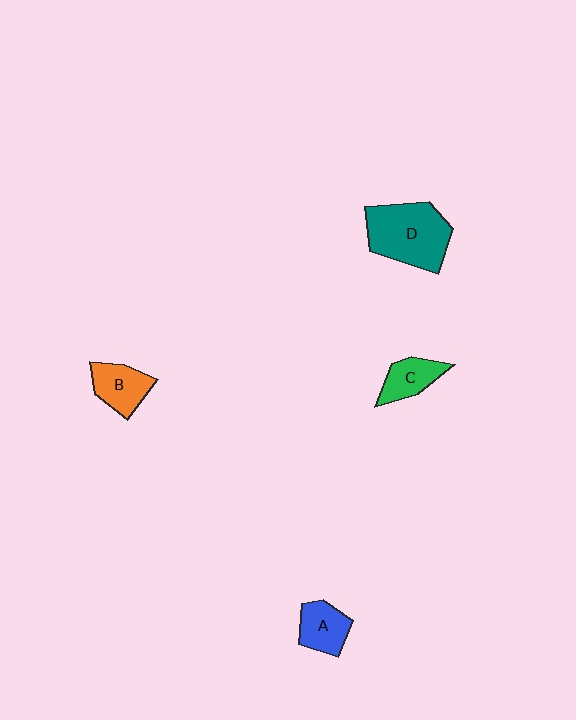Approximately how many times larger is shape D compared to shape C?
Approximately 2.2 times.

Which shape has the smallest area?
Shape C (green).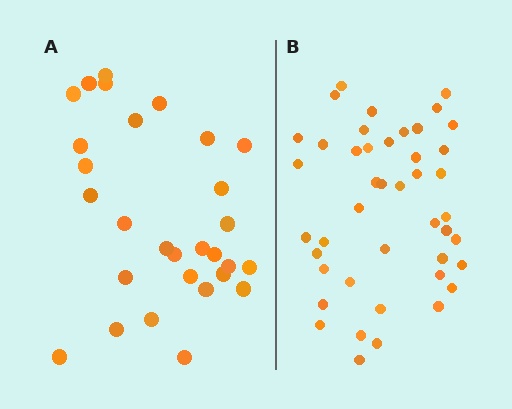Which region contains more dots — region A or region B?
Region B (the right region) has more dots.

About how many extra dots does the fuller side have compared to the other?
Region B has approximately 15 more dots than region A.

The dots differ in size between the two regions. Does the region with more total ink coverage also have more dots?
No. Region A has more total ink coverage because its dots are larger, but region B actually contains more individual dots. Total area can be misleading — the number of items is what matters here.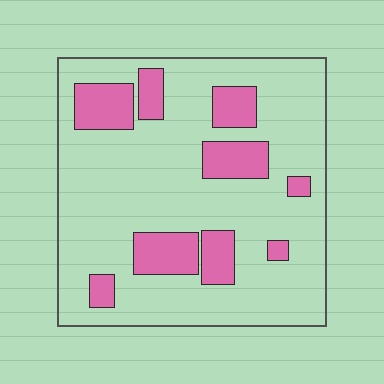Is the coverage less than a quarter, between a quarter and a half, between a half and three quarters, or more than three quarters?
Less than a quarter.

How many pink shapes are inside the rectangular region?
9.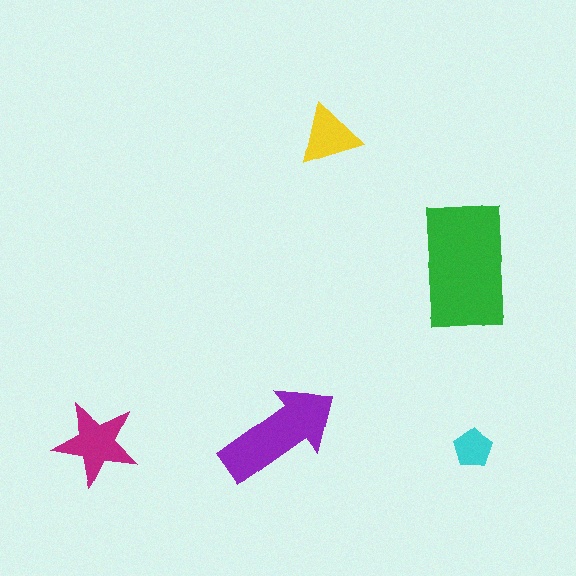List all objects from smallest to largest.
The cyan pentagon, the yellow triangle, the magenta star, the purple arrow, the green rectangle.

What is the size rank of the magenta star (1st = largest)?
3rd.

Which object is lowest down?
The magenta star is bottommost.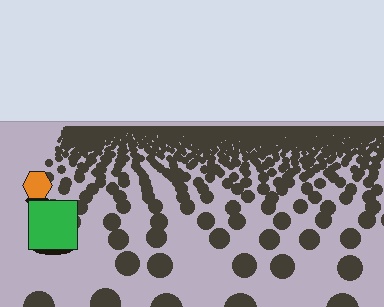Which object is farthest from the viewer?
The orange hexagon is farthest from the viewer. It appears smaller and the ground texture around it is denser.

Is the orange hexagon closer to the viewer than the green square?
No. The green square is closer — you can tell from the texture gradient: the ground texture is coarser near it.